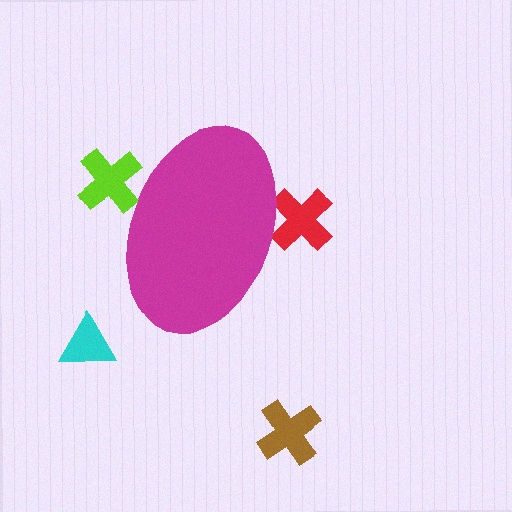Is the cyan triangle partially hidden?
No, the cyan triangle is fully visible.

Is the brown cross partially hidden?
No, the brown cross is fully visible.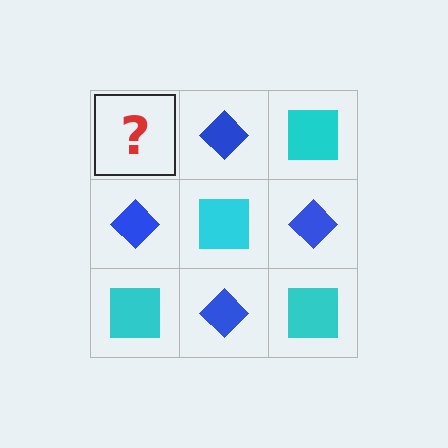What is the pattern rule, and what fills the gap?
The rule is that it alternates cyan square and blue diamond in a checkerboard pattern. The gap should be filled with a cyan square.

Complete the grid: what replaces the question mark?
The question mark should be replaced with a cyan square.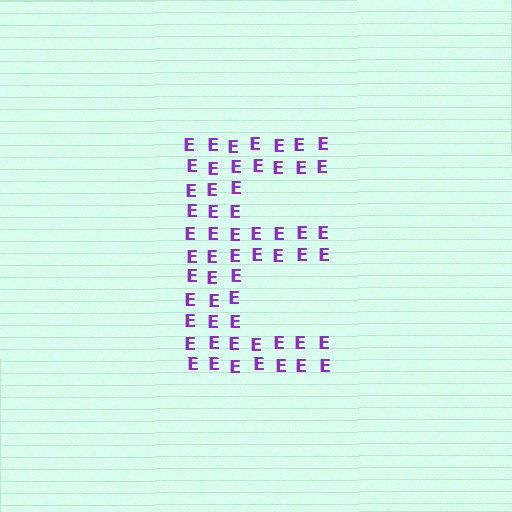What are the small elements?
The small elements are letter E's.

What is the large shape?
The large shape is the letter E.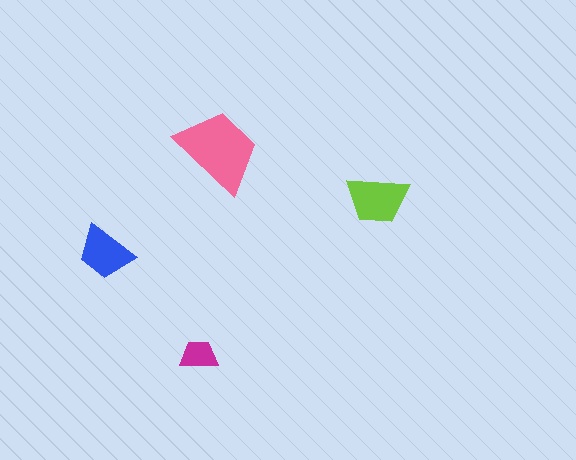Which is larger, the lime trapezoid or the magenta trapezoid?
The lime one.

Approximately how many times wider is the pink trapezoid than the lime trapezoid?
About 1.5 times wider.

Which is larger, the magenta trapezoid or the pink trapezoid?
The pink one.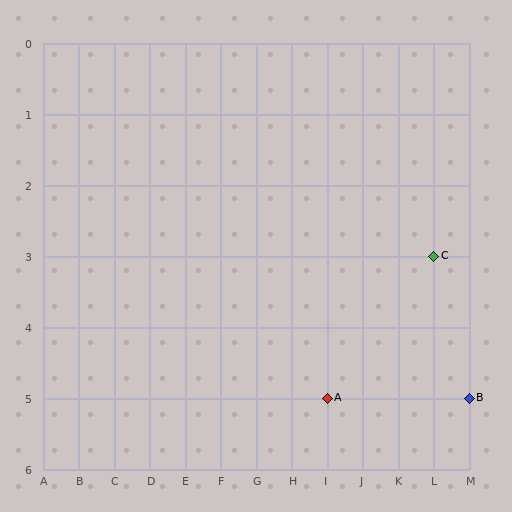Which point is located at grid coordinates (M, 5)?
Point B is at (M, 5).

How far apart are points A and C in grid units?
Points A and C are 3 columns and 2 rows apart (about 3.6 grid units diagonally).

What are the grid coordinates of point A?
Point A is at grid coordinates (I, 5).